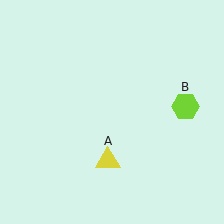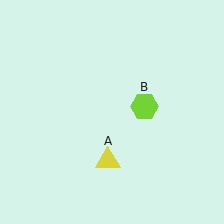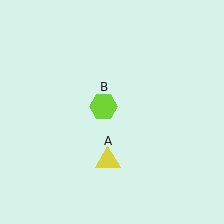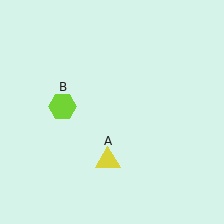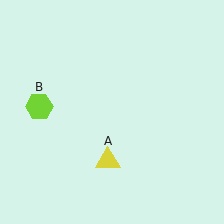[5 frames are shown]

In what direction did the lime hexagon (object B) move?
The lime hexagon (object B) moved left.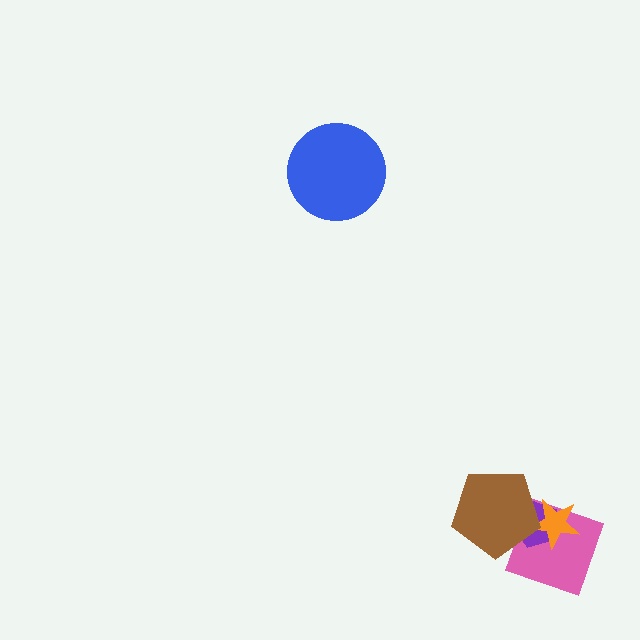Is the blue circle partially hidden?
No, no other shape covers it.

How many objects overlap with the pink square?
3 objects overlap with the pink square.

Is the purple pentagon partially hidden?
Yes, it is partially covered by another shape.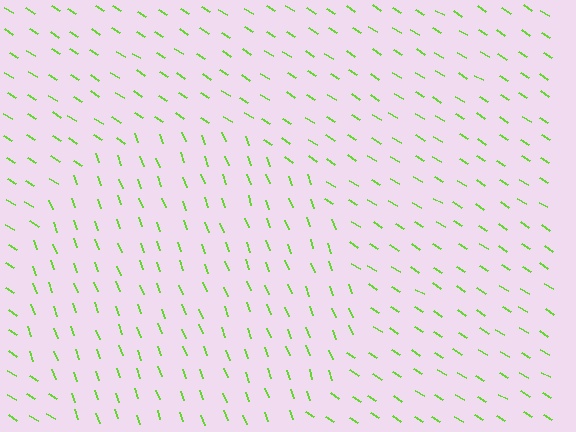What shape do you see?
I see a circle.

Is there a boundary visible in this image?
Yes, there is a texture boundary formed by a change in line orientation.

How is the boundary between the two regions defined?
The boundary is defined purely by a change in line orientation (approximately 38 degrees difference). All lines are the same color and thickness.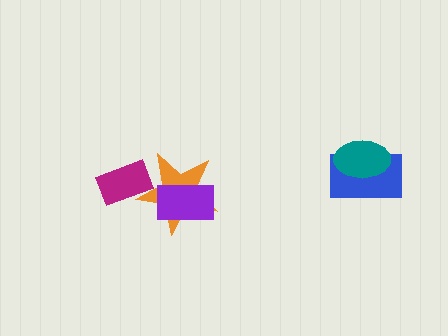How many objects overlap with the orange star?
2 objects overlap with the orange star.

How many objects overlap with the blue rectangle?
1 object overlaps with the blue rectangle.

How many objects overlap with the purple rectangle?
1 object overlaps with the purple rectangle.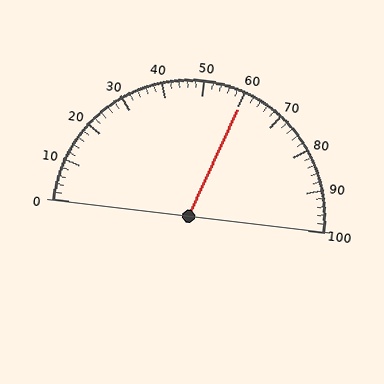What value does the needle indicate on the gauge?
The needle indicates approximately 60.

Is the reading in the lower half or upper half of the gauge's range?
The reading is in the upper half of the range (0 to 100).